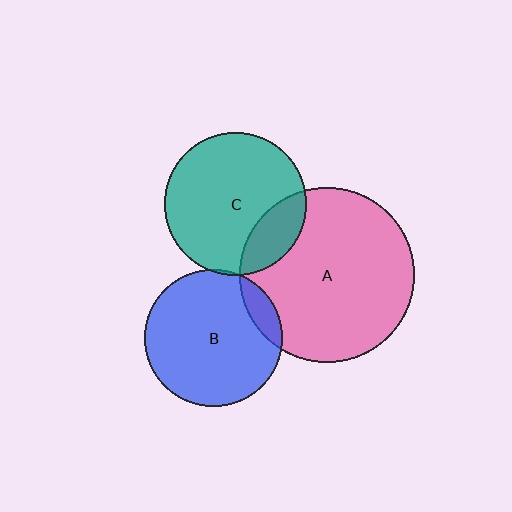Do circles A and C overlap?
Yes.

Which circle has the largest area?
Circle A (pink).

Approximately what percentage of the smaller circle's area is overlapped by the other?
Approximately 20%.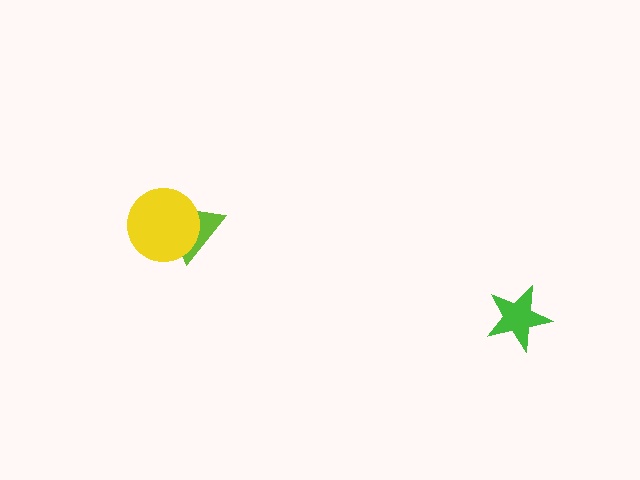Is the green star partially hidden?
No, no other shape covers it.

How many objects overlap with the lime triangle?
1 object overlaps with the lime triangle.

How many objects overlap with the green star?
0 objects overlap with the green star.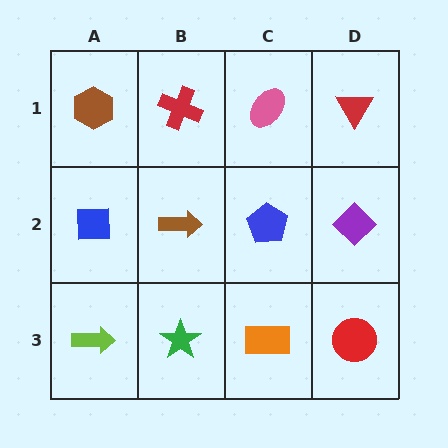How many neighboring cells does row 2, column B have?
4.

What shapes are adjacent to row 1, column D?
A purple diamond (row 2, column D), a pink ellipse (row 1, column C).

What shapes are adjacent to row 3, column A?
A blue square (row 2, column A), a green star (row 3, column B).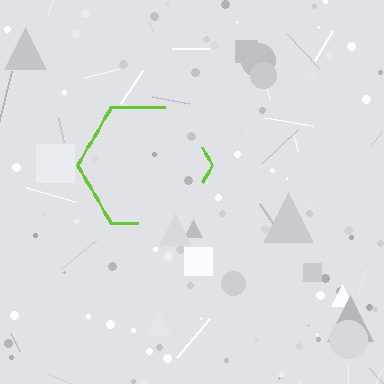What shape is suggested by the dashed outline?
The dashed outline suggests a hexagon.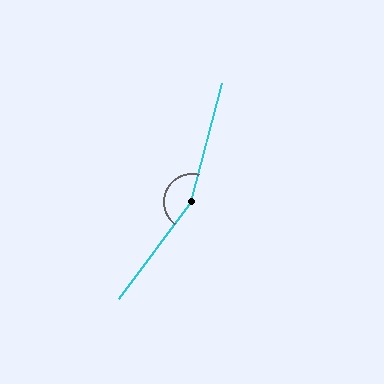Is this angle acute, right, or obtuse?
It is obtuse.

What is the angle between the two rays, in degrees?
Approximately 158 degrees.